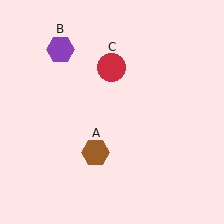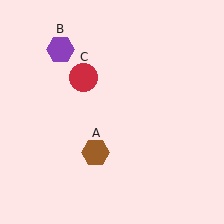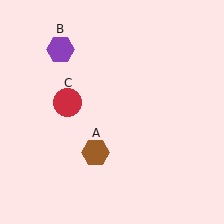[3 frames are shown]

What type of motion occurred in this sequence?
The red circle (object C) rotated counterclockwise around the center of the scene.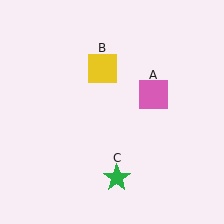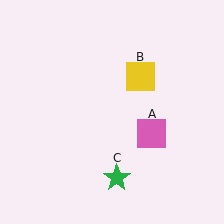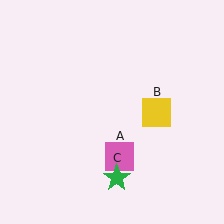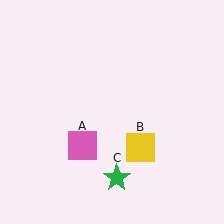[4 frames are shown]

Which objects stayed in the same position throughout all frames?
Green star (object C) remained stationary.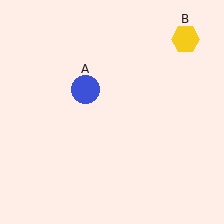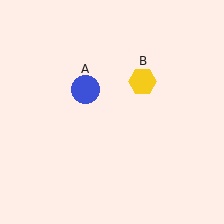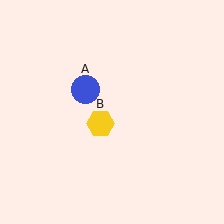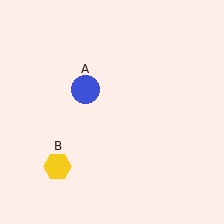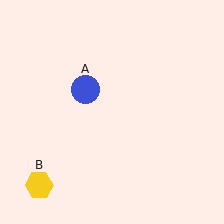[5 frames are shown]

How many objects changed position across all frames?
1 object changed position: yellow hexagon (object B).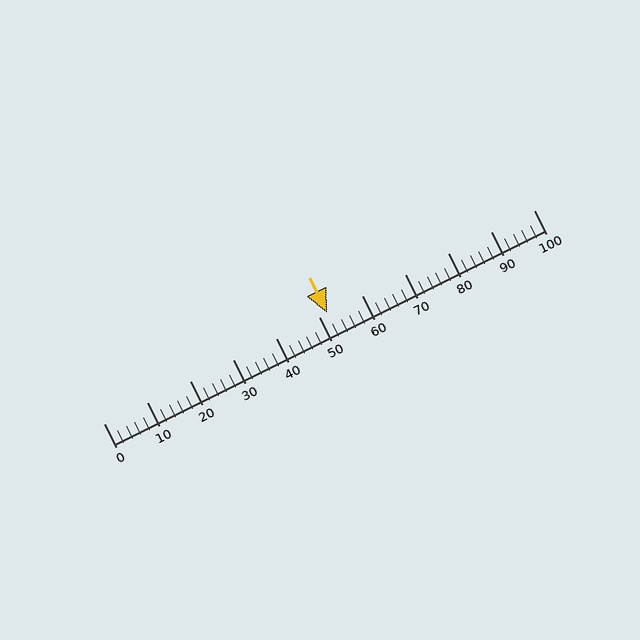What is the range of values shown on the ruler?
The ruler shows values from 0 to 100.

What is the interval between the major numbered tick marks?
The major tick marks are spaced 10 units apart.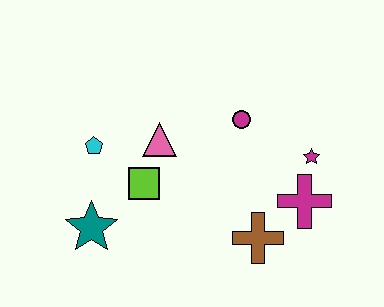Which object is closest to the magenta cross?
The magenta star is closest to the magenta cross.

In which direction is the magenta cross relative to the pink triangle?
The magenta cross is to the right of the pink triangle.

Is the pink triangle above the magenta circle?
No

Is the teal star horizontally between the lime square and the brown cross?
No